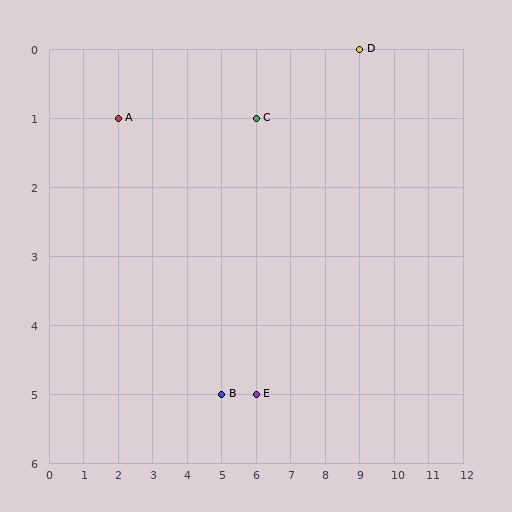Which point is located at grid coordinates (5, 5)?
Point B is at (5, 5).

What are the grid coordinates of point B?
Point B is at grid coordinates (5, 5).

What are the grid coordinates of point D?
Point D is at grid coordinates (9, 0).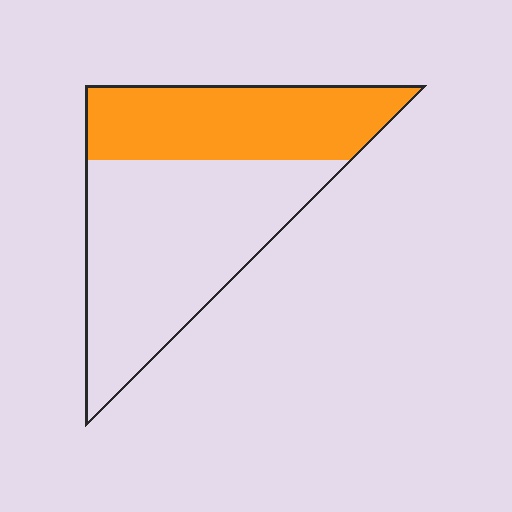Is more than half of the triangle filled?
No.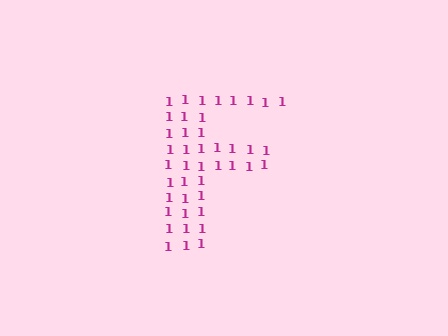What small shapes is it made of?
It is made of small digit 1's.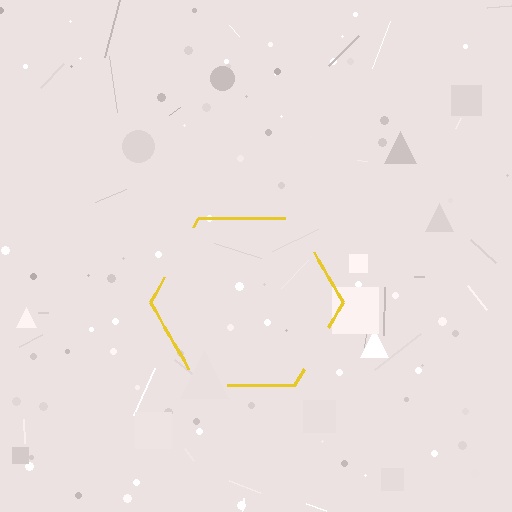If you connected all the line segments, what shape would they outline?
They would outline a hexagon.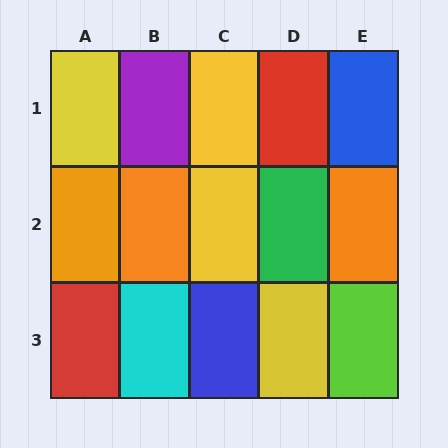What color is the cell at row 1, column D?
Red.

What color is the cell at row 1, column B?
Purple.